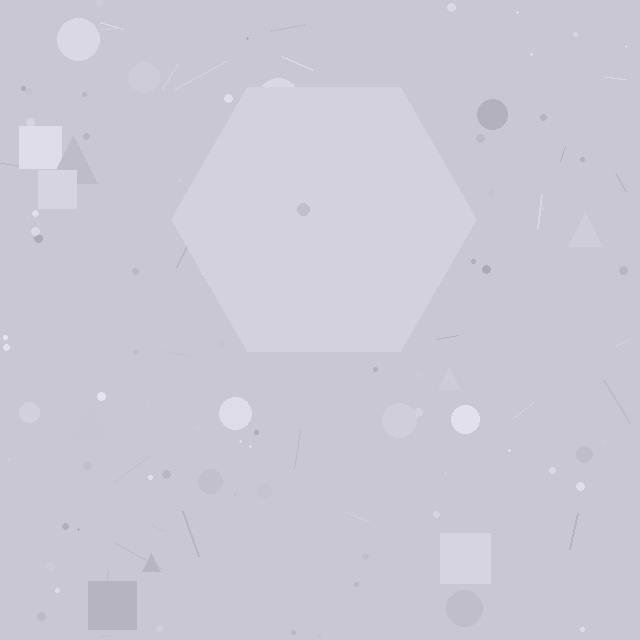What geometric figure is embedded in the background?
A hexagon is embedded in the background.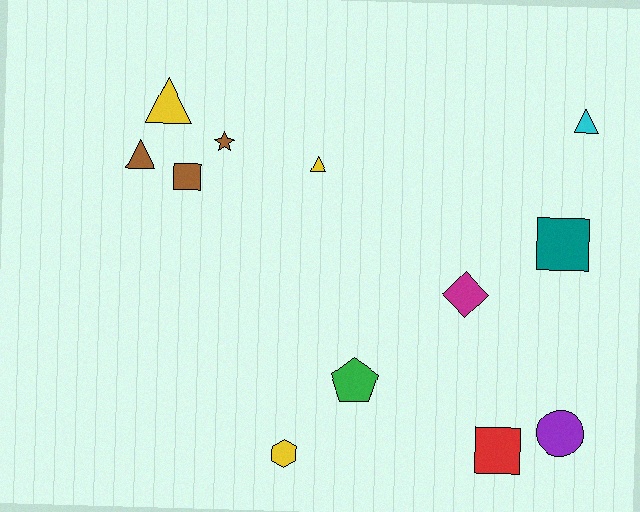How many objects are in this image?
There are 12 objects.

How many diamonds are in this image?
There is 1 diamond.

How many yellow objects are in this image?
There are 3 yellow objects.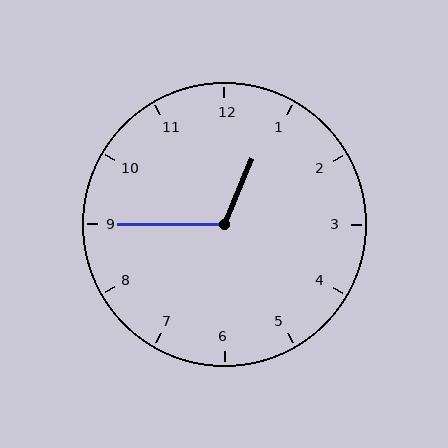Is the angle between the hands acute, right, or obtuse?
It is obtuse.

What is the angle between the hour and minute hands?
Approximately 112 degrees.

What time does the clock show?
12:45.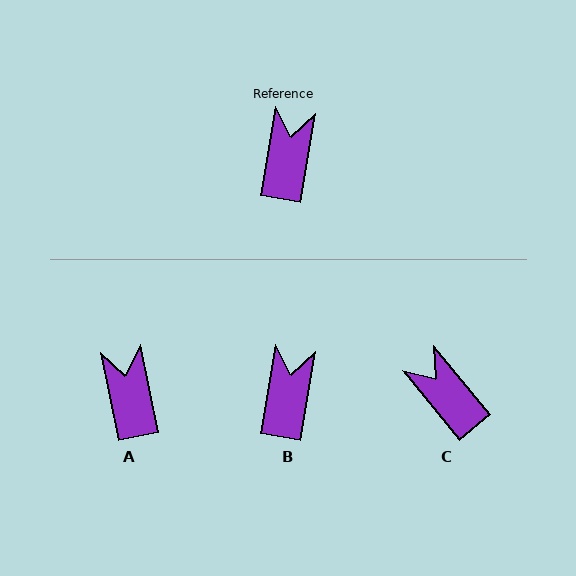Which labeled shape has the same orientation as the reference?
B.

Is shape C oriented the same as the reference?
No, it is off by about 49 degrees.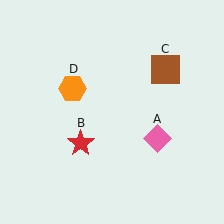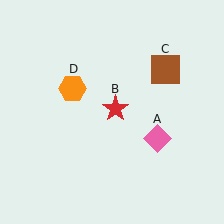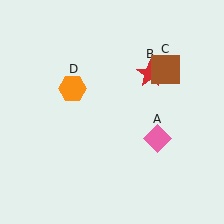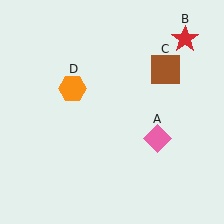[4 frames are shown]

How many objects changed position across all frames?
1 object changed position: red star (object B).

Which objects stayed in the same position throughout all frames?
Pink diamond (object A) and brown square (object C) and orange hexagon (object D) remained stationary.